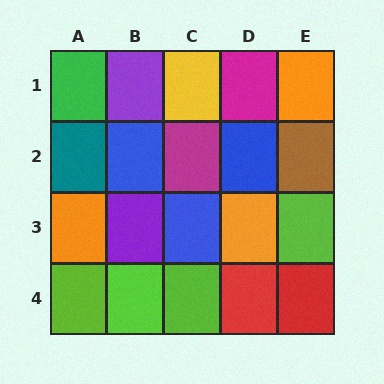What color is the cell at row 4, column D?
Red.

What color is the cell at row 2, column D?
Blue.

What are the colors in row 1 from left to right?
Green, purple, yellow, magenta, orange.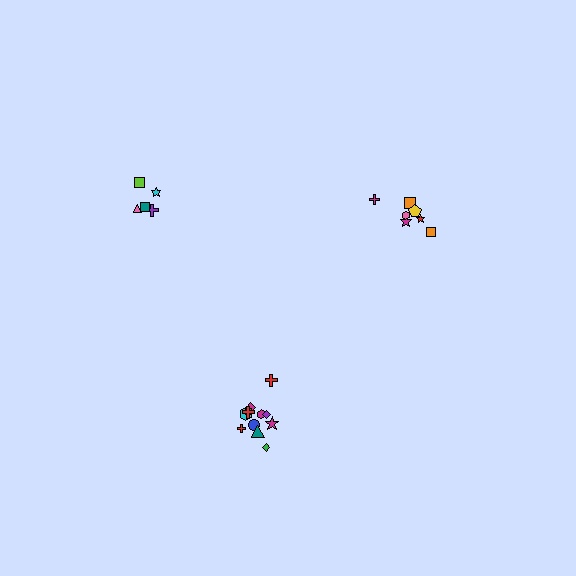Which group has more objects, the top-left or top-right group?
The top-right group.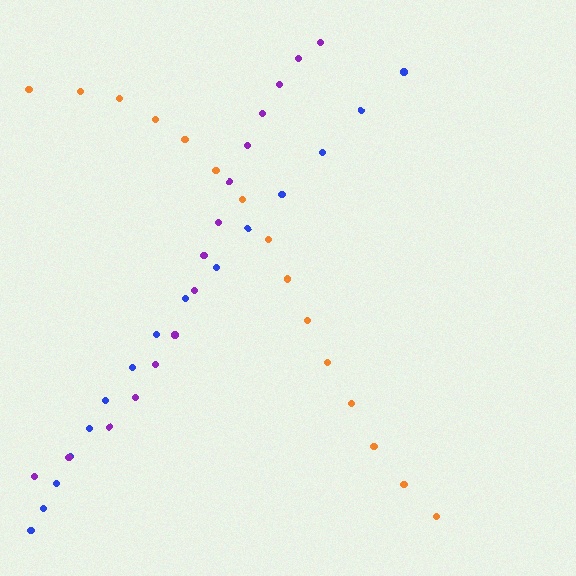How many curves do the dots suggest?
There are 3 distinct paths.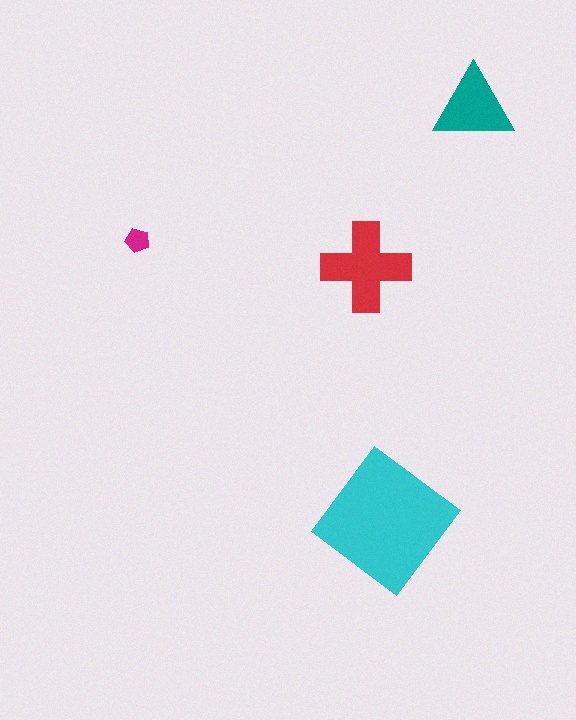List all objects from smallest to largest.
The magenta pentagon, the teal triangle, the red cross, the cyan diamond.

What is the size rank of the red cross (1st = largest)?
2nd.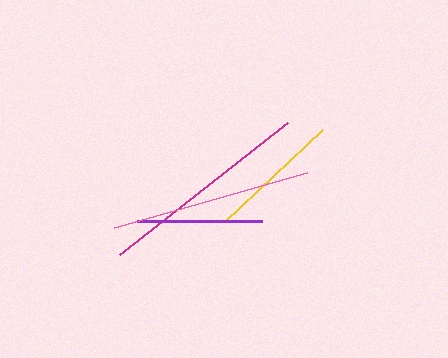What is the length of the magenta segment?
The magenta segment is approximately 214 pixels long.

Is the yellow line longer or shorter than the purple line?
The yellow line is longer than the purple line.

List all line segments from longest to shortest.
From longest to shortest: magenta, pink, yellow, purple.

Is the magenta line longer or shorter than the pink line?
The magenta line is longer than the pink line.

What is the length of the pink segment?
The pink segment is approximately 201 pixels long.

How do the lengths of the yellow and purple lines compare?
The yellow and purple lines are approximately the same length.